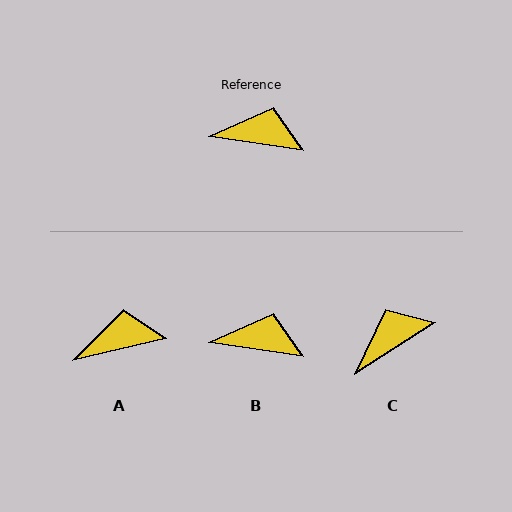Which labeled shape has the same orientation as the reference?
B.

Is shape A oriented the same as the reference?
No, it is off by about 21 degrees.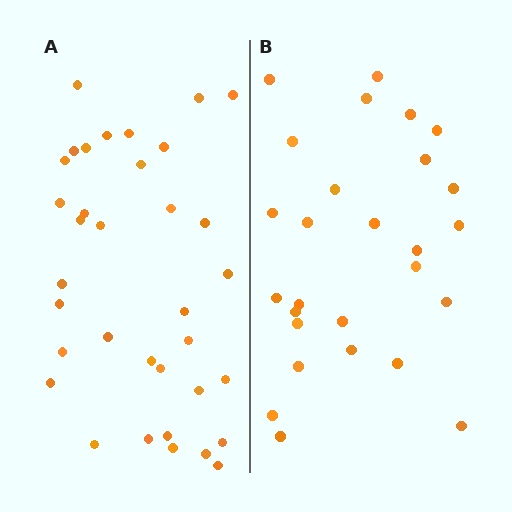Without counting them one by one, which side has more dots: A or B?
Region A (the left region) has more dots.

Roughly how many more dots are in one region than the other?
Region A has roughly 8 or so more dots than region B.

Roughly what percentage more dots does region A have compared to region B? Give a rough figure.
About 30% more.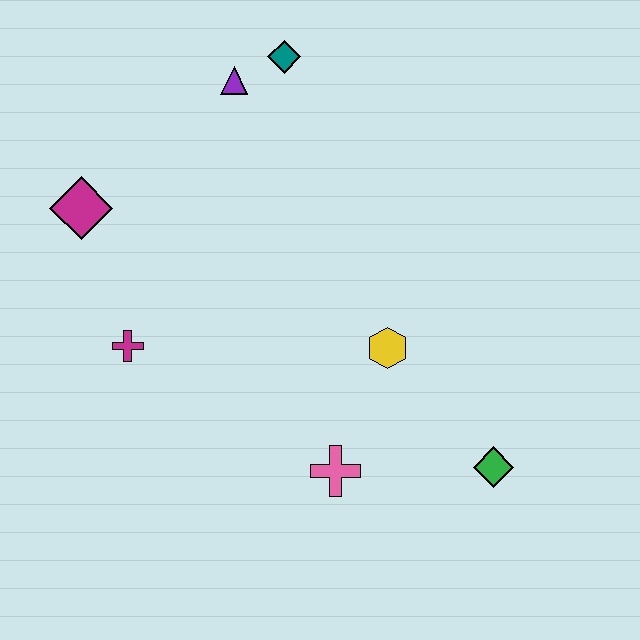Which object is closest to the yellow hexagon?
The pink cross is closest to the yellow hexagon.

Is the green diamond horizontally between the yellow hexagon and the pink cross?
No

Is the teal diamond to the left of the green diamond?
Yes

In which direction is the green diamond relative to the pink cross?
The green diamond is to the right of the pink cross.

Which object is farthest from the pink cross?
The teal diamond is farthest from the pink cross.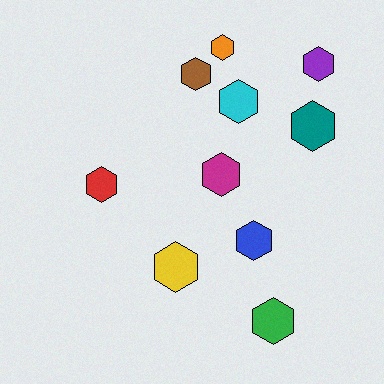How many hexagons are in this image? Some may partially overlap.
There are 10 hexagons.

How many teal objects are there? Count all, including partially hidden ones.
There is 1 teal object.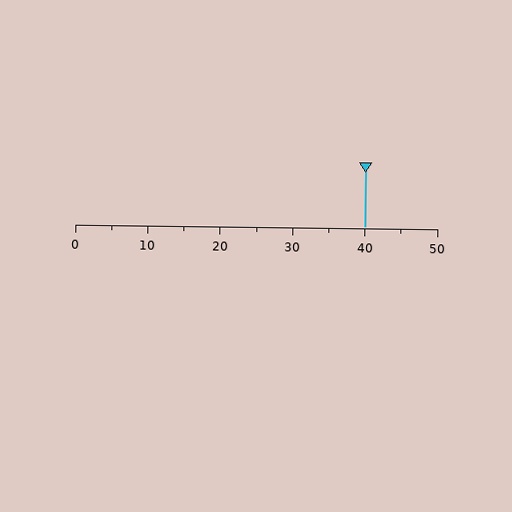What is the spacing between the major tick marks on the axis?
The major ticks are spaced 10 apart.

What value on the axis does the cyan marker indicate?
The marker indicates approximately 40.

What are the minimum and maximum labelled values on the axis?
The axis runs from 0 to 50.